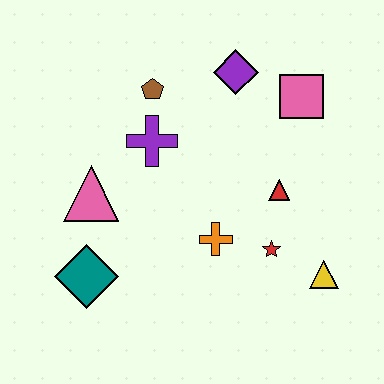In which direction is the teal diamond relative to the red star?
The teal diamond is to the left of the red star.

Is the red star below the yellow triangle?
No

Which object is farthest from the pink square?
The teal diamond is farthest from the pink square.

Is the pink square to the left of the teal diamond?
No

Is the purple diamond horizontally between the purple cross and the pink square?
Yes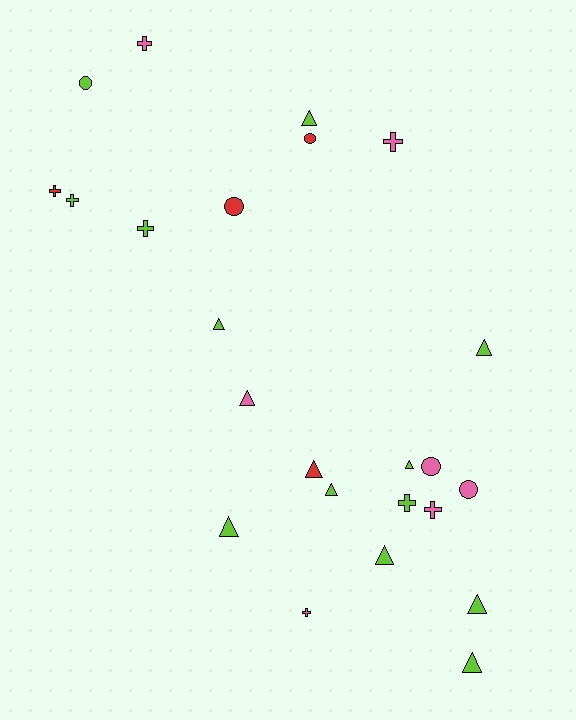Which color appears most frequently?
Lime, with 13 objects.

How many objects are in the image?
There are 24 objects.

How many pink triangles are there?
There is 1 pink triangle.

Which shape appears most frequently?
Triangle, with 11 objects.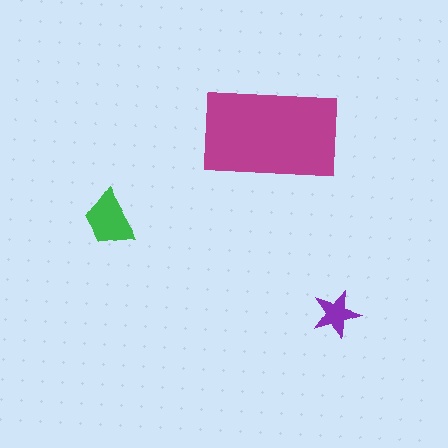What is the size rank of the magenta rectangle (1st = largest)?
1st.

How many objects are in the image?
There are 3 objects in the image.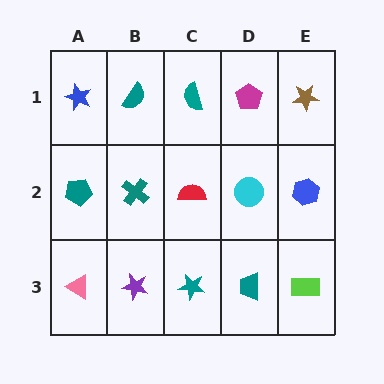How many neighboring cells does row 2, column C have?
4.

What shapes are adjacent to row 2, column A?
A blue star (row 1, column A), a pink triangle (row 3, column A), a teal cross (row 2, column B).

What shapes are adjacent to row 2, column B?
A teal semicircle (row 1, column B), a purple star (row 3, column B), a teal pentagon (row 2, column A), a red semicircle (row 2, column C).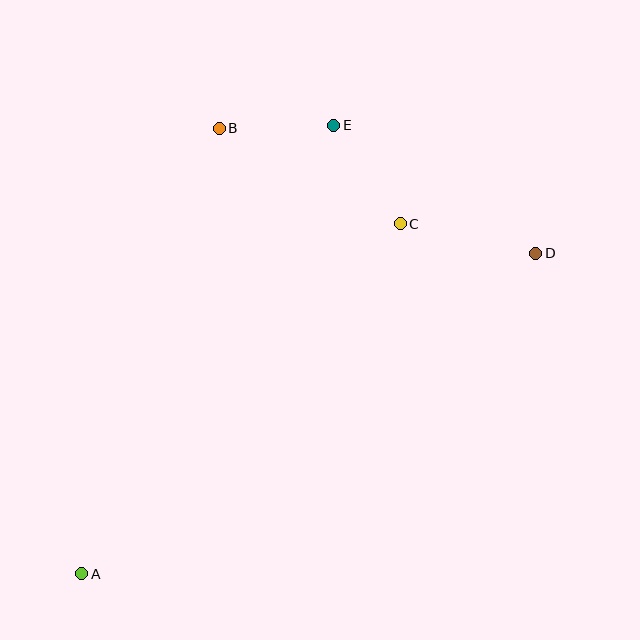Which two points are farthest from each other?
Points A and D are farthest from each other.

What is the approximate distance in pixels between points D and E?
The distance between D and E is approximately 239 pixels.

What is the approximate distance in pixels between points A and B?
The distance between A and B is approximately 467 pixels.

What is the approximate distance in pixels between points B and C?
The distance between B and C is approximately 205 pixels.